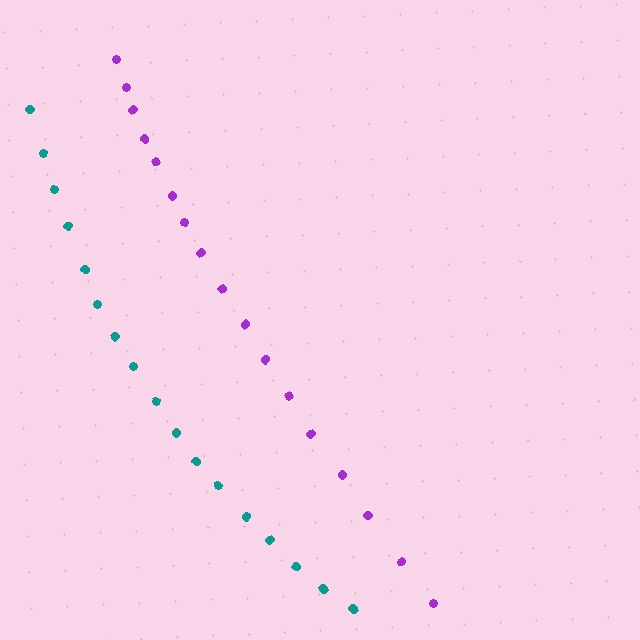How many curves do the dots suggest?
There are 2 distinct paths.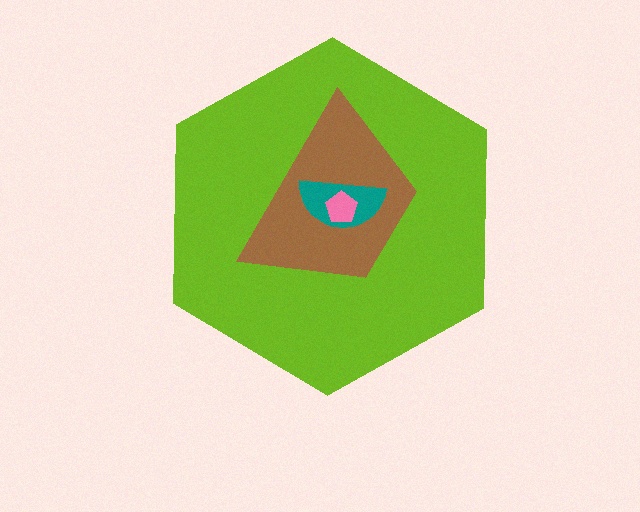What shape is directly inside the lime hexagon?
The brown trapezoid.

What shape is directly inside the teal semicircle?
The pink pentagon.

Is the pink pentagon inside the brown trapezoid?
Yes.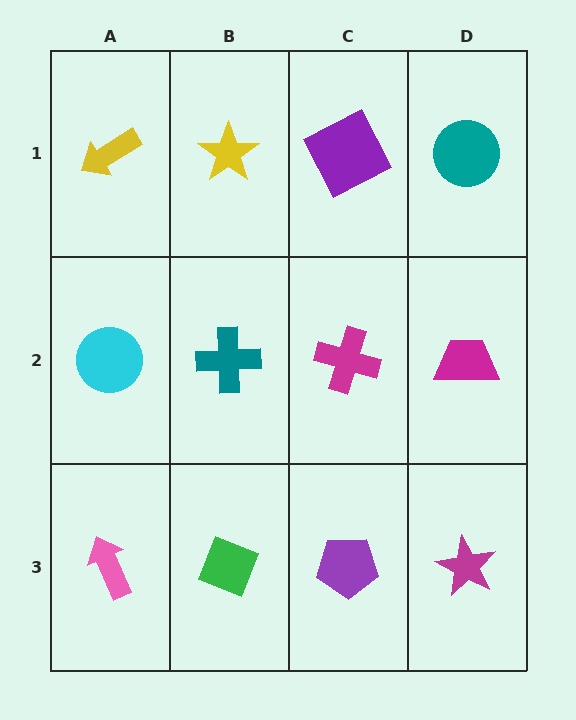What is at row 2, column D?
A magenta trapezoid.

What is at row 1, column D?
A teal circle.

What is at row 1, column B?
A yellow star.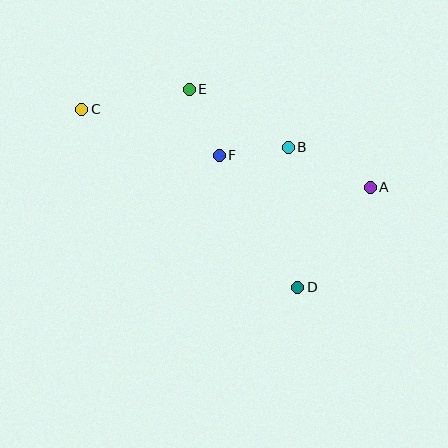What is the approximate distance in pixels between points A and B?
The distance between A and B is approximately 91 pixels.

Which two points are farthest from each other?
Points A and C are farthest from each other.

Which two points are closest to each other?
Points B and F are closest to each other.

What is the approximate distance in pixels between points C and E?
The distance between C and E is approximately 109 pixels.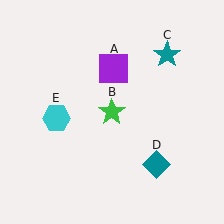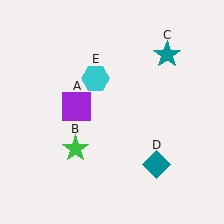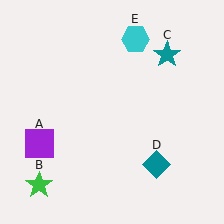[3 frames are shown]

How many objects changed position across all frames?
3 objects changed position: purple square (object A), green star (object B), cyan hexagon (object E).